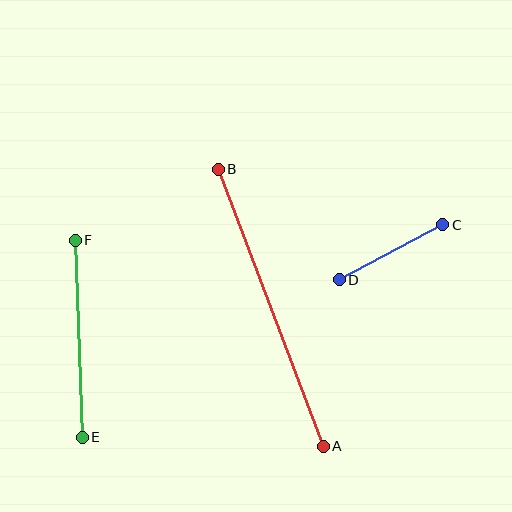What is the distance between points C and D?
The distance is approximately 117 pixels.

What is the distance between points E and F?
The distance is approximately 197 pixels.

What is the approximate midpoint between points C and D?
The midpoint is at approximately (391, 252) pixels.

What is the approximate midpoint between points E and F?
The midpoint is at approximately (79, 339) pixels.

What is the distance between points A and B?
The distance is approximately 296 pixels.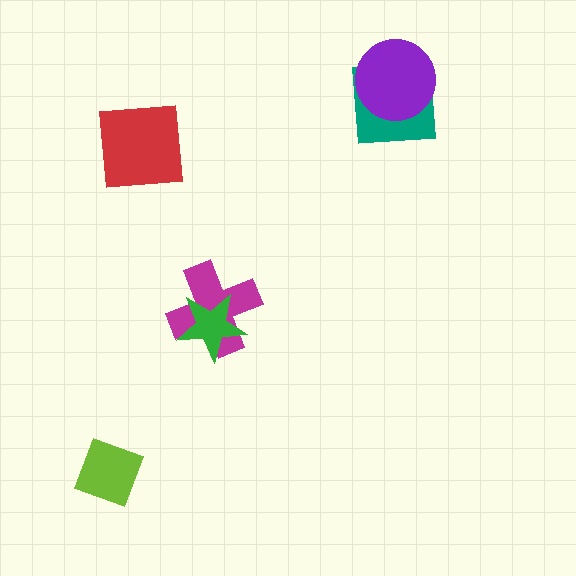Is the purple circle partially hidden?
No, no other shape covers it.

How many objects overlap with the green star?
1 object overlaps with the green star.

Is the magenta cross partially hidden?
Yes, it is partially covered by another shape.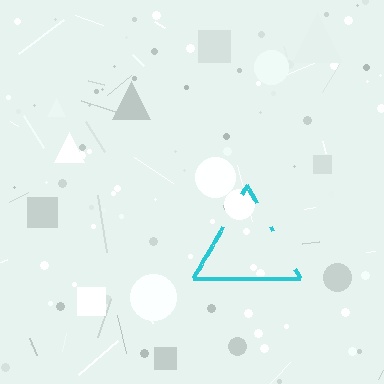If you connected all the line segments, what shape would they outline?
They would outline a triangle.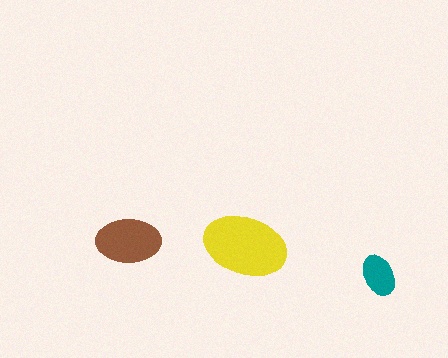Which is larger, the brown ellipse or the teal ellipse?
The brown one.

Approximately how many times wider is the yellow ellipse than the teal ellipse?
About 2 times wider.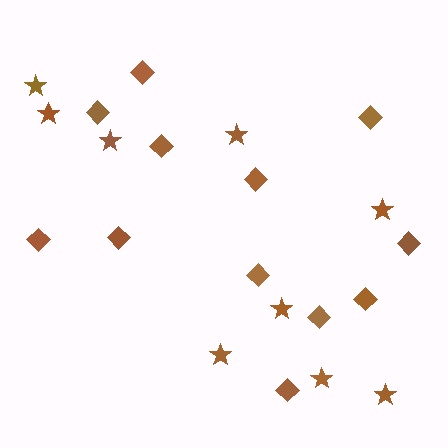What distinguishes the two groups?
There are 2 groups: one group of stars (9) and one group of diamonds (12).